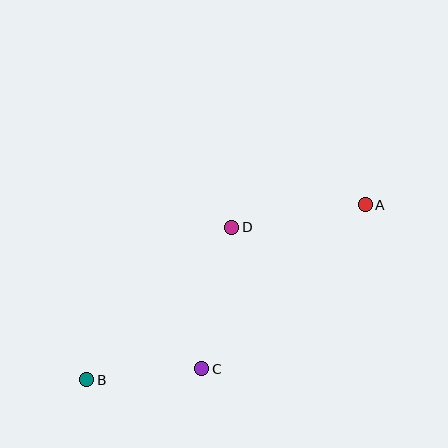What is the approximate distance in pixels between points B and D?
The distance between B and D is approximately 210 pixels.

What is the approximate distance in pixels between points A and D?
The distance between A and D is approximately 135 pixels.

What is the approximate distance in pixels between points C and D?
The distance between C and D is approximately 145 pixels.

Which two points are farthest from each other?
Points A and B are farthest from each other.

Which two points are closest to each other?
Points B and C are closest to each other.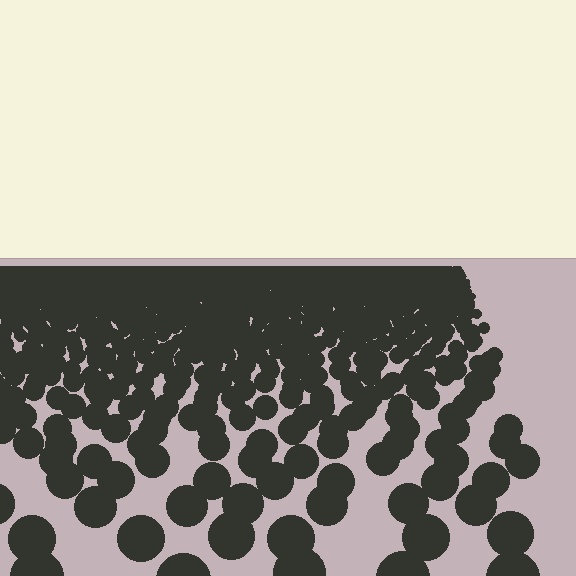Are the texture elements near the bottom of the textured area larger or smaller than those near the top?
Larger. Near the bottom, elements are closer to the viewer and appear at a bigger on-screen size.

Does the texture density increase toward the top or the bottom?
Density increases toward the top.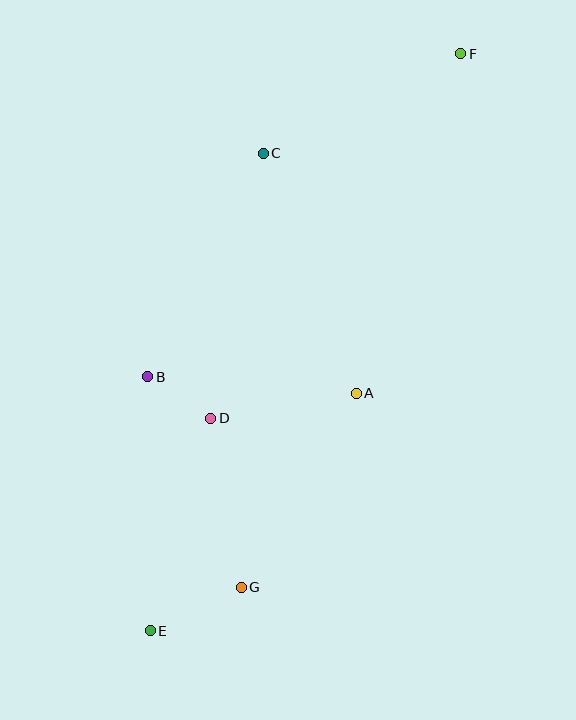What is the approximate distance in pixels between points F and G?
The distance between F and G is approximately 577 pixels.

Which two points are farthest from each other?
Points E and F are farthest from each other.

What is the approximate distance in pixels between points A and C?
The distance between A and C is approximately 257 pixels.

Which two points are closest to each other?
Points B and D are closest to each other.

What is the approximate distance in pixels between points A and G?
The distance between A and G is approximately 225 pixels.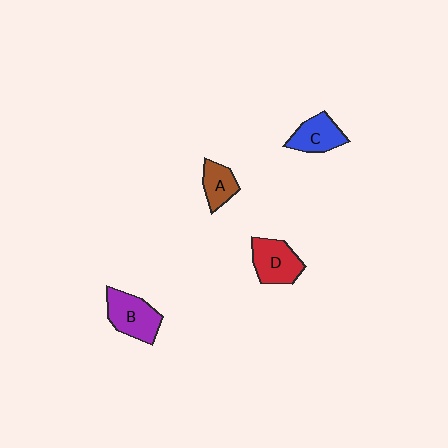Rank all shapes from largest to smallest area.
From largest to smallest: B (purple), D (red), C (blue), A (brown).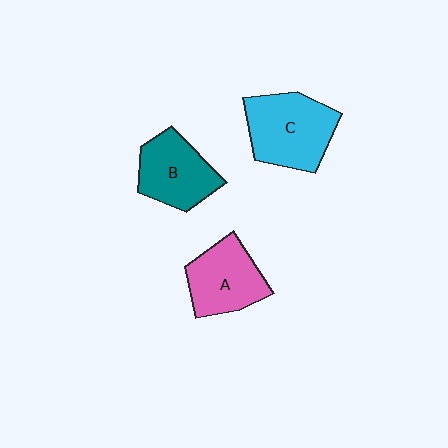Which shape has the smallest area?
Shape B (teal).